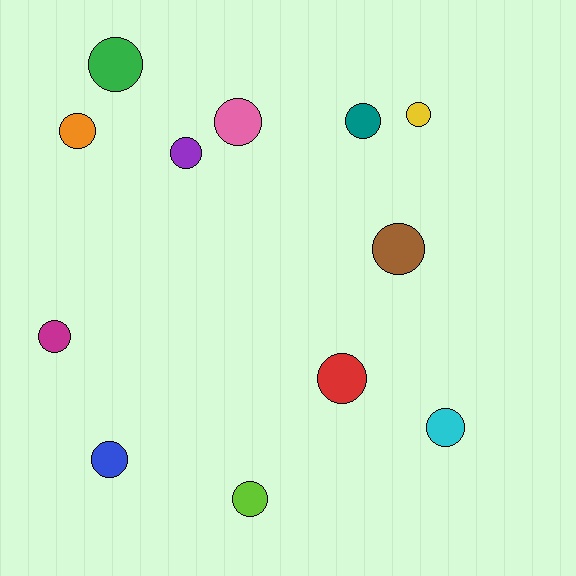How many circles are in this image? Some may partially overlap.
There are 12 circles.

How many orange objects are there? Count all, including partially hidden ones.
There is 1 orange object.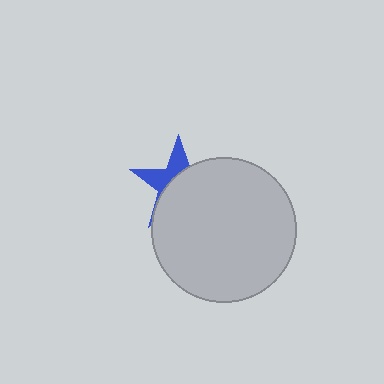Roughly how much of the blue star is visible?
A small part of it is visible (roughly 35%).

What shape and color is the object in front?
The object in front is a light gray circle.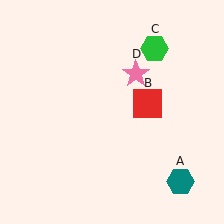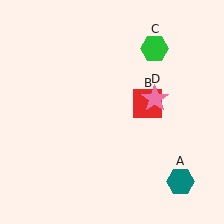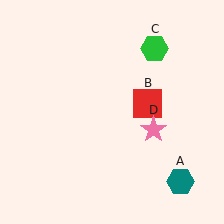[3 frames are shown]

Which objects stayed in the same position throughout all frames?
Teal hexagon (object A) and red square (object B) and green hexagon (object C) remained stationary.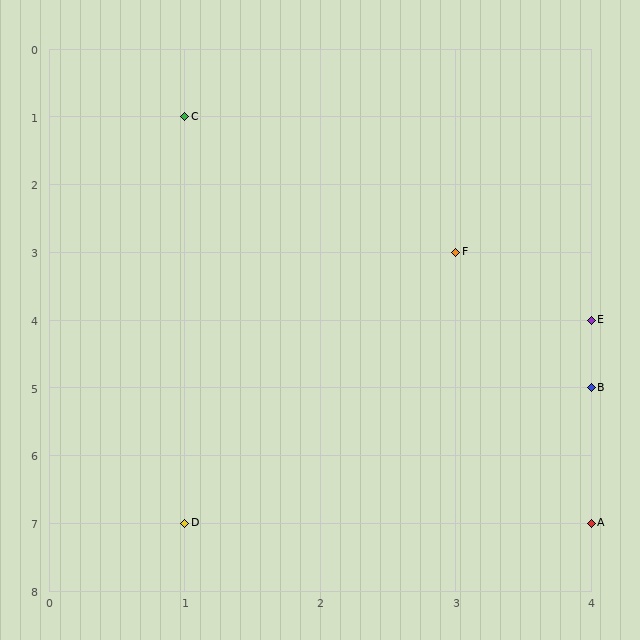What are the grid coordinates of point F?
Point F is at grid coordinates (3, 3).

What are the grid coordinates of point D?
Point D is at grid coordinates (1, 7).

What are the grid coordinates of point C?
Point C is at grid coordinates (1, 1).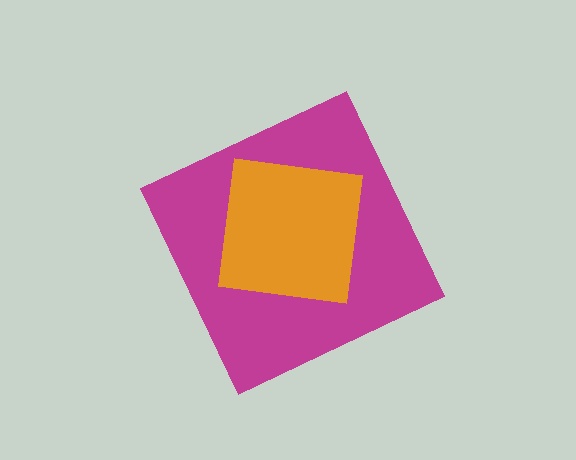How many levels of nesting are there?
2.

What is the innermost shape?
The orange square.